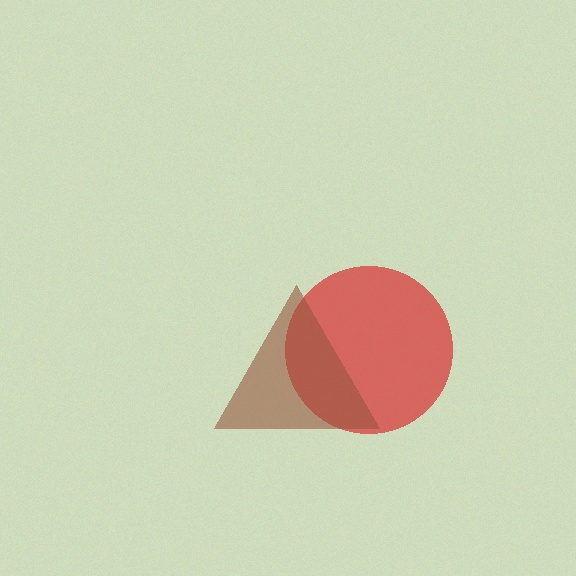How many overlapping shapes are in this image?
There are 2 overlapping shapes in the image.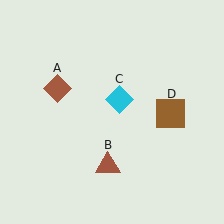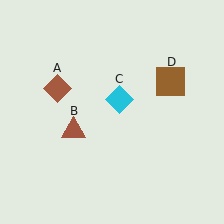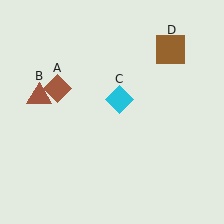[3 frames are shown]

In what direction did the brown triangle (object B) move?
The brown triangle (object B) moved up and to the left.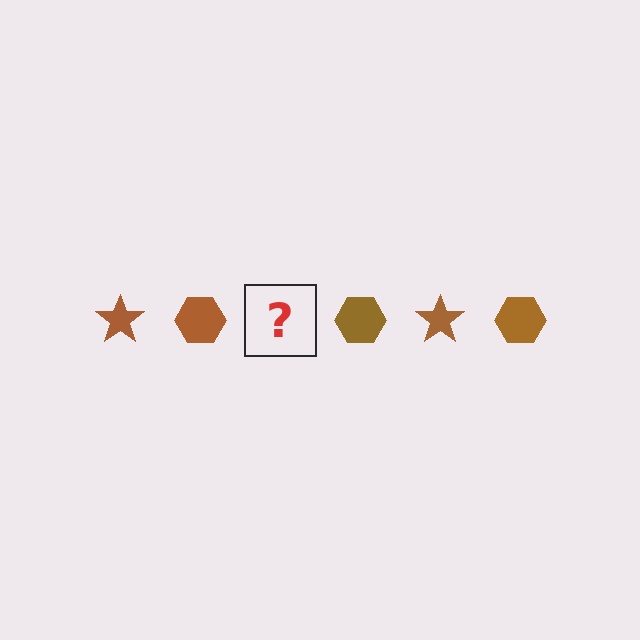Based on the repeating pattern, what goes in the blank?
The blank should be a brown star.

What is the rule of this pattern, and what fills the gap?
The rule is that the pattern cycles through star, hexagon shapes in brown. The gap should be filled with a brown star.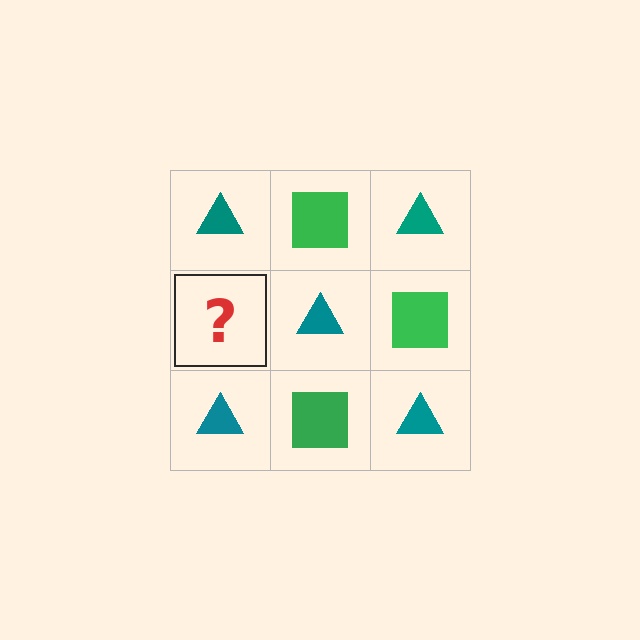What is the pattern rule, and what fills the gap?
The rule is that it alternates teal triangle and green square in a checkerboard pattern. The gap should be filled with a green square.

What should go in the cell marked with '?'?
The missing cell should contain a green square.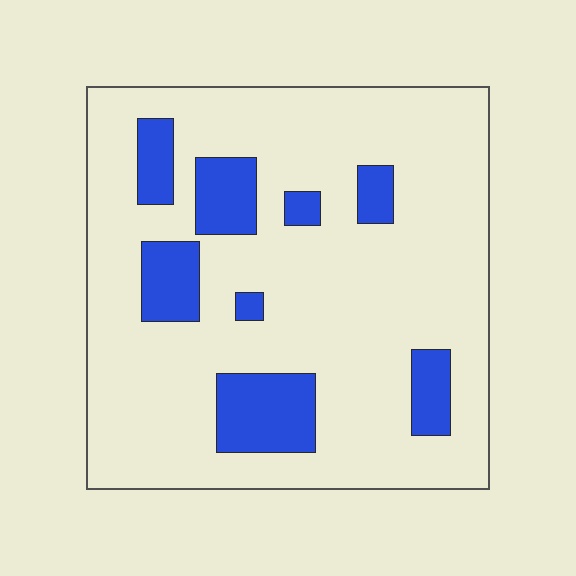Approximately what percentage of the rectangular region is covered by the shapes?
Approximately 20%.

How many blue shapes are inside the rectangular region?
8.